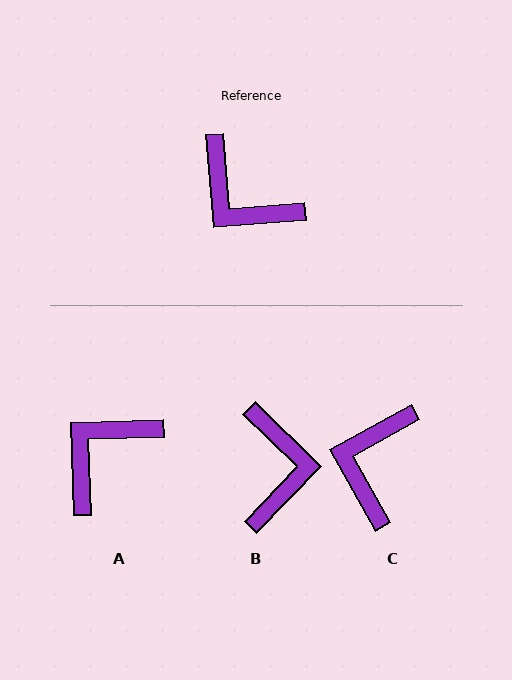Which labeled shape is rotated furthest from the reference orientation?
B, about 131 degrees away.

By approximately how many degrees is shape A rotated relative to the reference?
Approximately 93 degrees clockwise.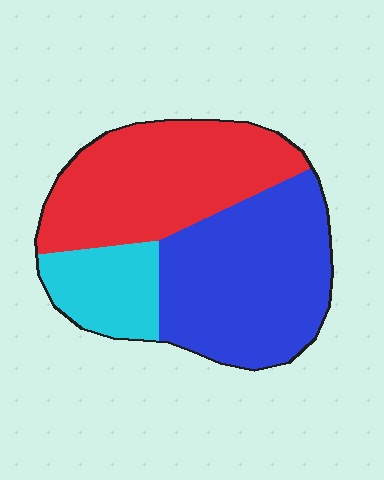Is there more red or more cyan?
Red.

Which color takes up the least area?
Cyan, at roughly 15%.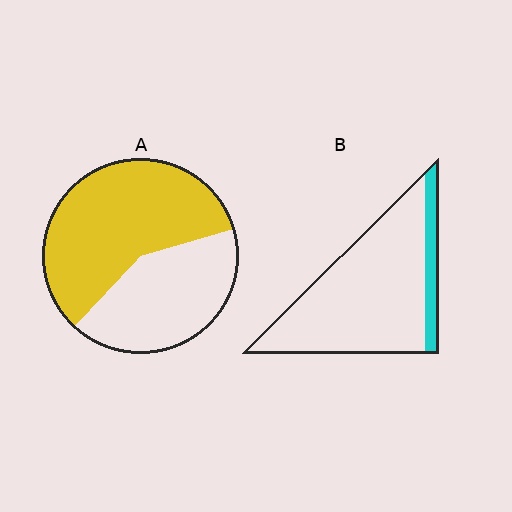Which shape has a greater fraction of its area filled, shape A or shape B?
Shape A.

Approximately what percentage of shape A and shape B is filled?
A is approximately 60% and B is approximately 15%.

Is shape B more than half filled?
No.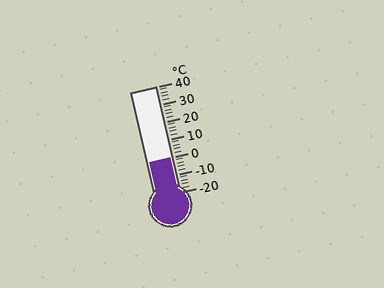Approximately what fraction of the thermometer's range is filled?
The thermometer is filled to approximately 35% of its range.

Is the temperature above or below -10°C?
The temperature is above -10°C.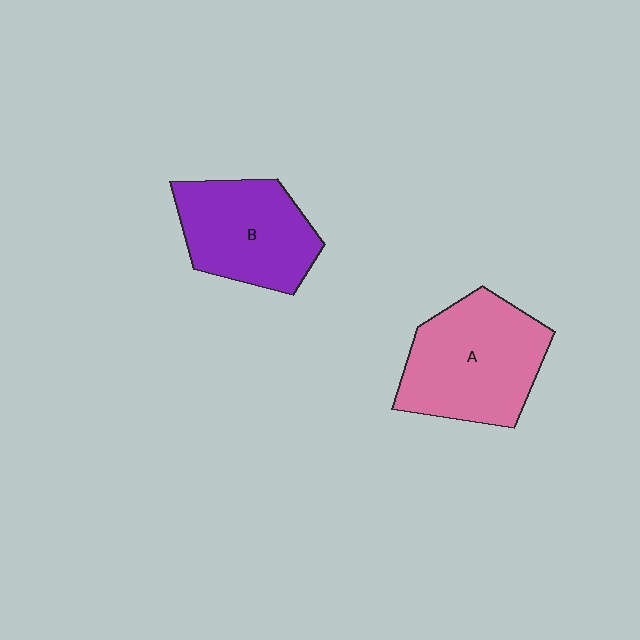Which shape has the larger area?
Shape A (pink).